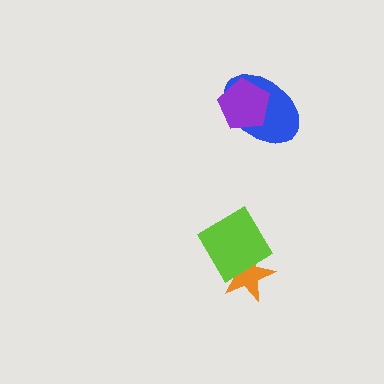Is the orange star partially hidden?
Yes, it is partially covered by another shape.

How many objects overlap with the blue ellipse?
1 object overlaps with the blue ellipse.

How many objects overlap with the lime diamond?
1 object overlaps with the lime diamond.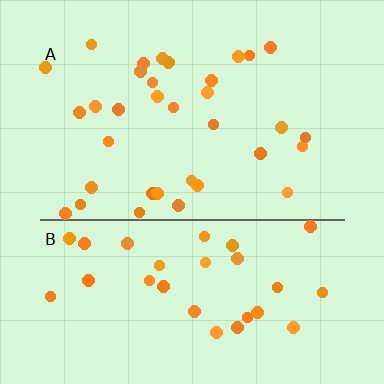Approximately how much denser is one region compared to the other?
Approximately 1.1× — region A over region B.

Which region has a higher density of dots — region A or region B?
A (the top).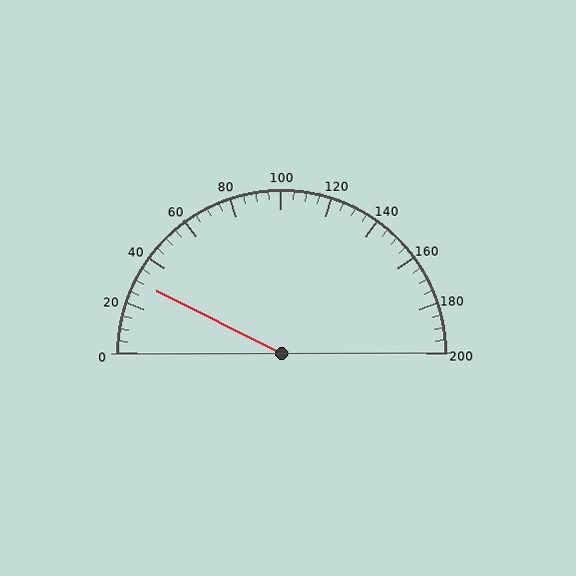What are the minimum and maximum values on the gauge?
The gauge ranges from 0 to 200.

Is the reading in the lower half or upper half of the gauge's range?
The reading is in the lower half of the range (0 to 200).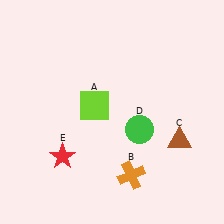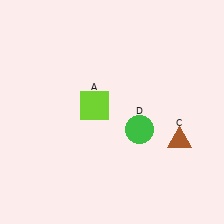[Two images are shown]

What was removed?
The orange cross (B), the red star (E) were removed in Image 2.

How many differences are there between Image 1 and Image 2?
There are 2 differences between the two images.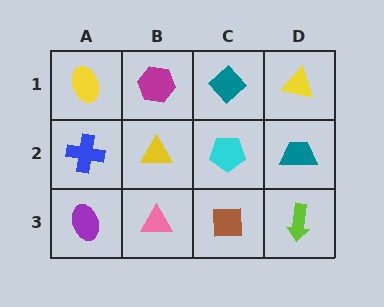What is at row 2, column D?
A teal trapezoid.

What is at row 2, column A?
A blue cross.